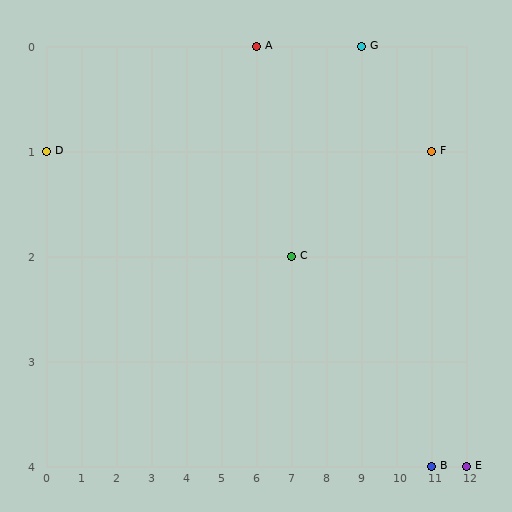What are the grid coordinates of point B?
Point B is at grid coordinates (11, 4).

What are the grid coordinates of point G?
Point G is at grid coordinates (9, 0).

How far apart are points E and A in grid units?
Points E and A are 6 columns and 4 rows apart (about 7.2 grid units diagonally).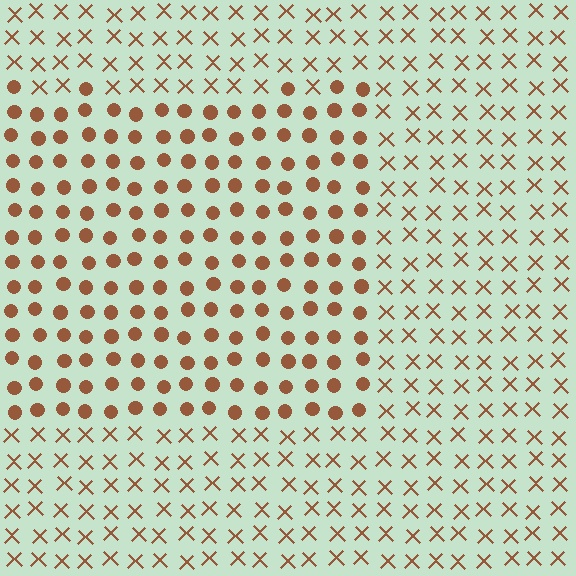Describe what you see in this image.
The image is filled with small brown elements arranged in a uniform grid. A rectangle-shaped region contains circles, while the surrounding area contains X marks. The boundary is defined purely by the change in element shape.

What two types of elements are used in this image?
The image uses circles inside the rectangle region and X marks outside it.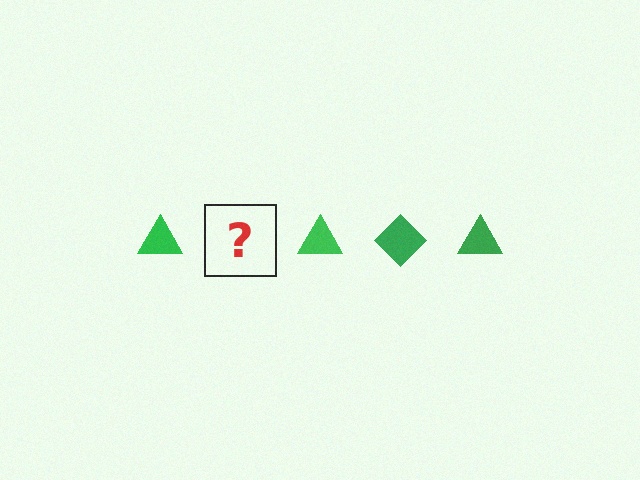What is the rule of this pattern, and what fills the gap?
The rule is that the pattern cycles through triangle, diamond shapes in green. The gap should be filled with a green diamond.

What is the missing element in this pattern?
The missing element is a green diamond.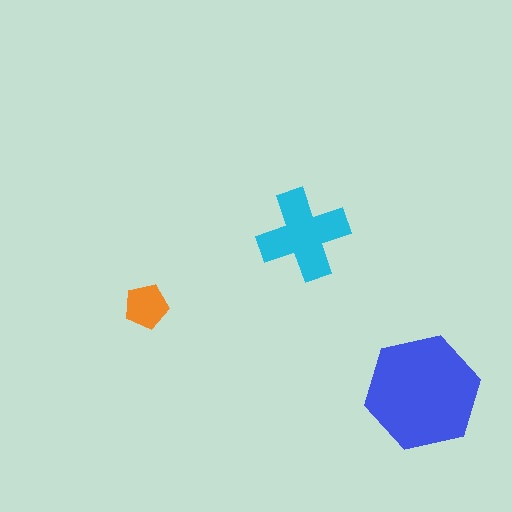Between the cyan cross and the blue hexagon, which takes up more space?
The blue hexagon.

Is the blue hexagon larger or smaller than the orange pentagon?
Larger.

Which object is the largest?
The blue hexagon.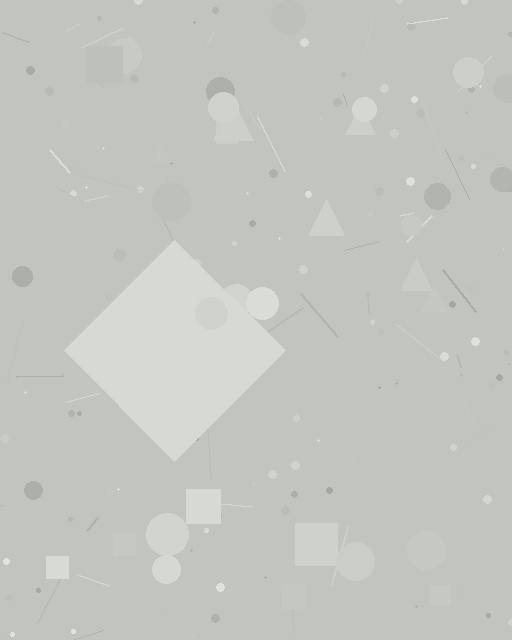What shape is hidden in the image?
A diamond is hidden in the image.